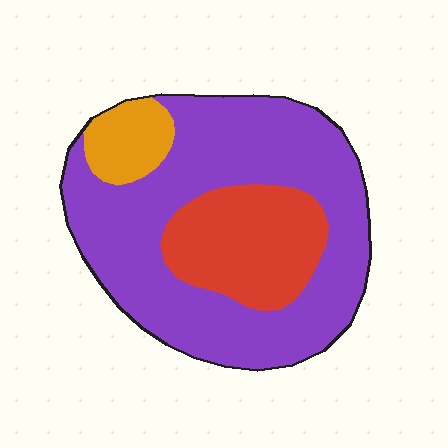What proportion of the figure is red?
Red takes up about one quarter (1/4) of the figure.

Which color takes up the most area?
Purple, at roughly 70%.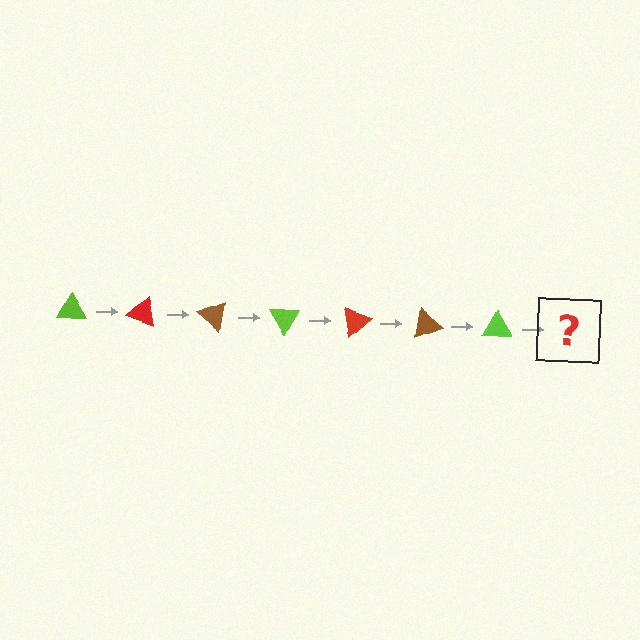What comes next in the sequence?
The next element should be a red triangle, rotated 140 degrees from the start.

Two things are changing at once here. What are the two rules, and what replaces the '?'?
The two rules are that it rotates 20 degrees each step and the color cycles through lime, red, and brown. The '?' should be a red triangle, rotated 140 degrees from the start.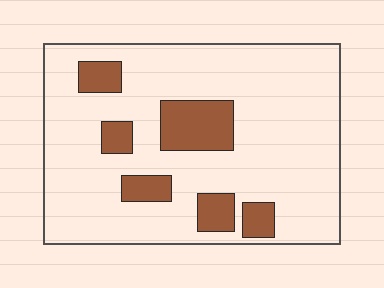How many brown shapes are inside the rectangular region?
6.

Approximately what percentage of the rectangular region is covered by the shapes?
Approximately 15%.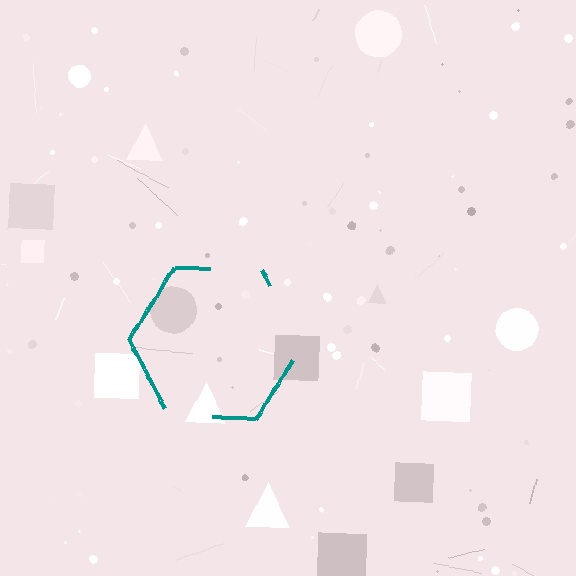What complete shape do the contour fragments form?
The contour fragments form a hexagon.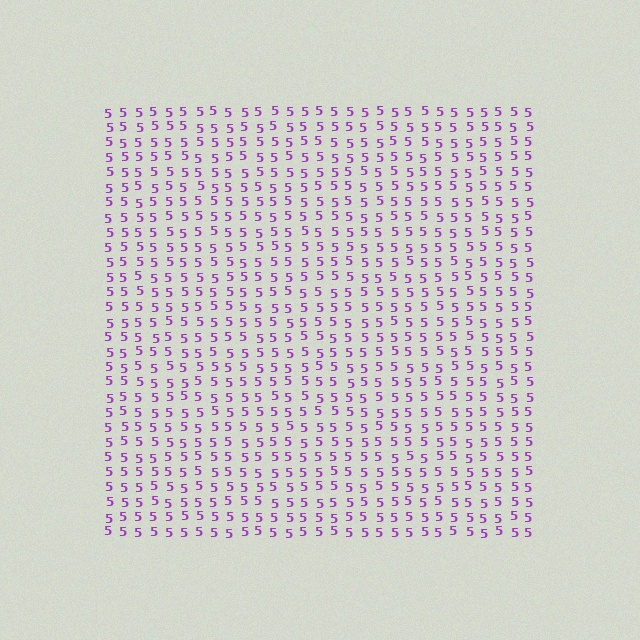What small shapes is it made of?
It is made of small digit 5's.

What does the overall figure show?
The overall figure shows a square.